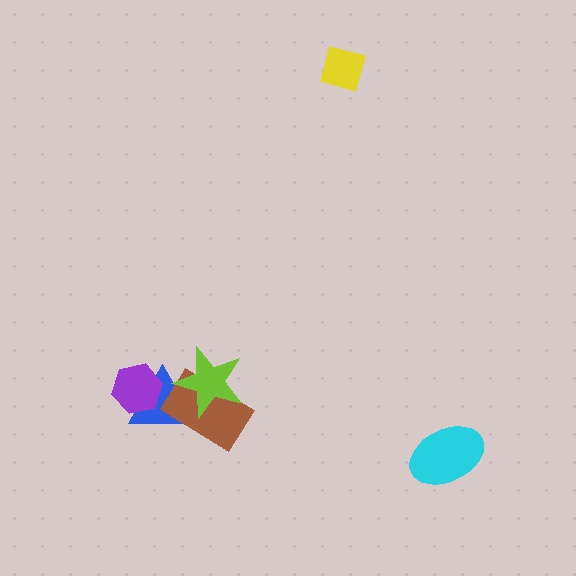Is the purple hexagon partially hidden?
No, no other shape covers it.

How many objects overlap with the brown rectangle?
2 objects overlap with the brown rectangle.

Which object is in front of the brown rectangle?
The lime star is in front of the brown rectangle.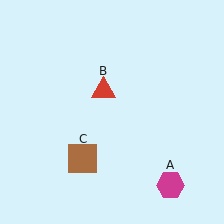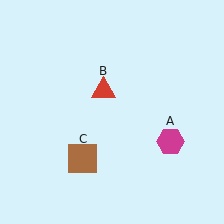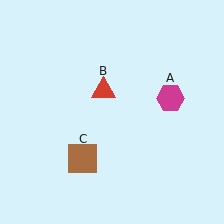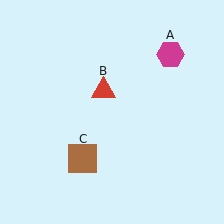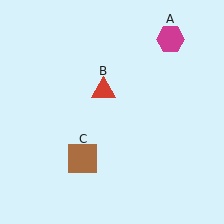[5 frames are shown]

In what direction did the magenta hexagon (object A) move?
The magenta hexagon (object A) moved up.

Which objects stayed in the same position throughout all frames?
Red triangle (object B) and brown square (object C) remained stationary.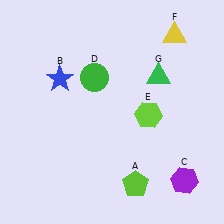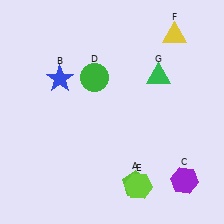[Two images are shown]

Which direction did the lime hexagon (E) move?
The lime hexagon (E) moved down.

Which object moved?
The lime hexagon (E) moved down.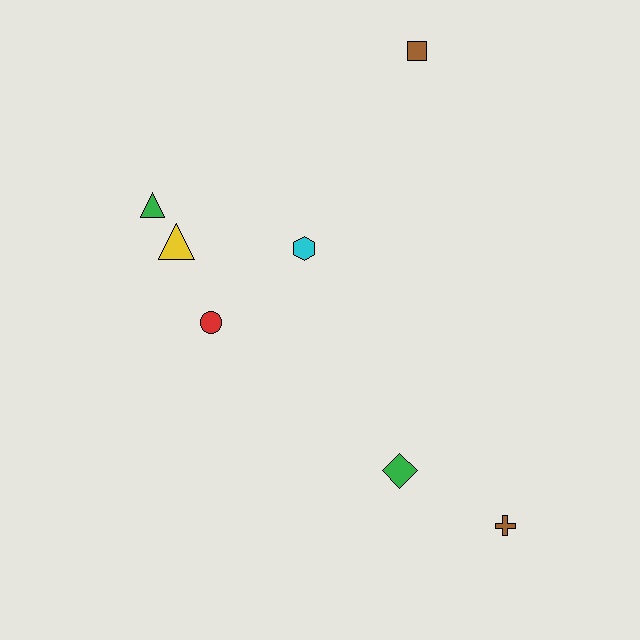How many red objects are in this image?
There is 1 red object.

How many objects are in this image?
There are 7 objects.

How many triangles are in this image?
There are 2 triangles.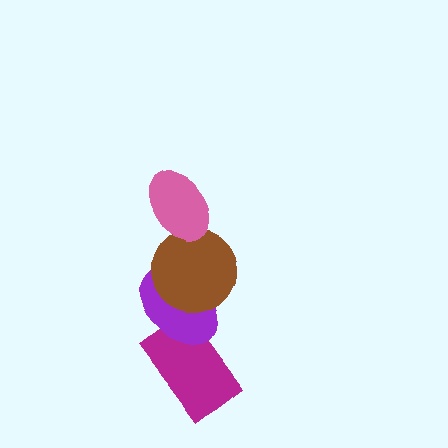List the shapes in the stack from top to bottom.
From top to bottom: the pink ellipse, the brown circle, the purple ellipse, the magenta rectangle.